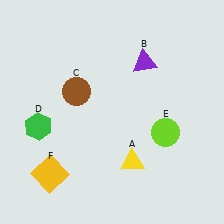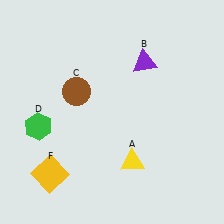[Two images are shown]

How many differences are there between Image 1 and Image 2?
There is 1 difference between the two images.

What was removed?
The lime circle (E) was removed in Image 2.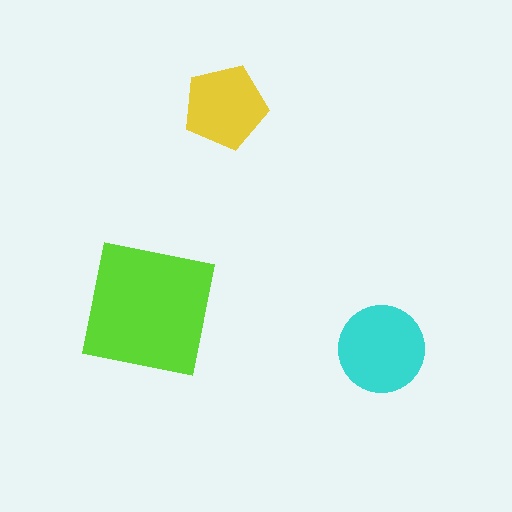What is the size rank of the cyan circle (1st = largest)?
2nd.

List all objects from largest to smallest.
The lime square, the cyan circle, the yellow pentagon.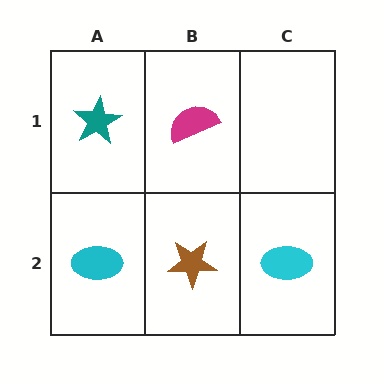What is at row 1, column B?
A magenta semicircle.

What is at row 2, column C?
A cyan ellipse.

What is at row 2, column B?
A brown star.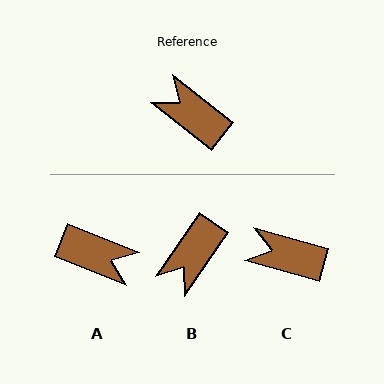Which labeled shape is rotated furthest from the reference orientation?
A, about 164 degrees away.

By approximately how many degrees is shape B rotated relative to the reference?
Approximately 93 degrees counter-clockwise.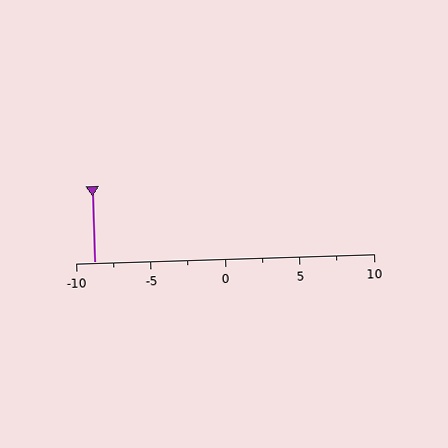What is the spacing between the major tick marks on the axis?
The major ticks are spaced 5 apart.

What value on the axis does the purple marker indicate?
The marker indicates approximately -8.8.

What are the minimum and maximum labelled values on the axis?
The axis runs from -10 to 10.